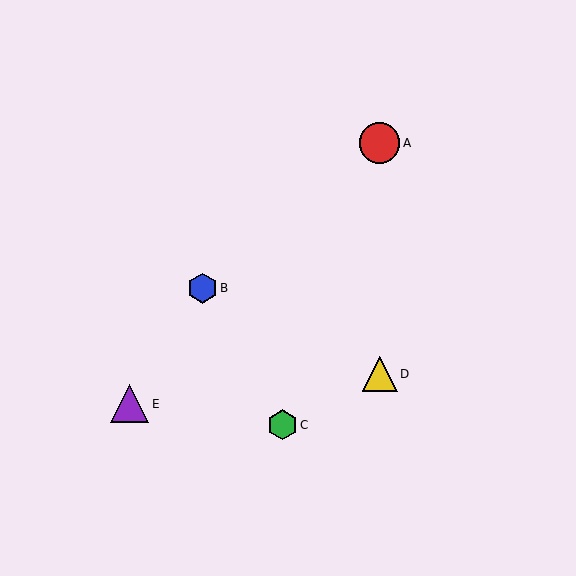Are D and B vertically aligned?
No, D is at x≈380 and B is at x≈202.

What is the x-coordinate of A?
Object A is at x≈380.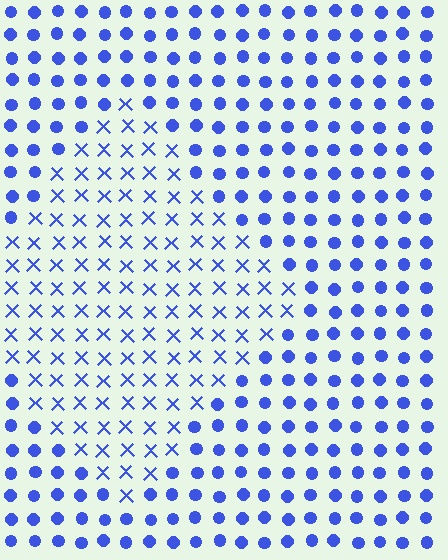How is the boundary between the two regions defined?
The boundary is defined by a change in element shape: X marks inside vs. circles outside. All elements share the same color and spacing.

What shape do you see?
I see a diamond.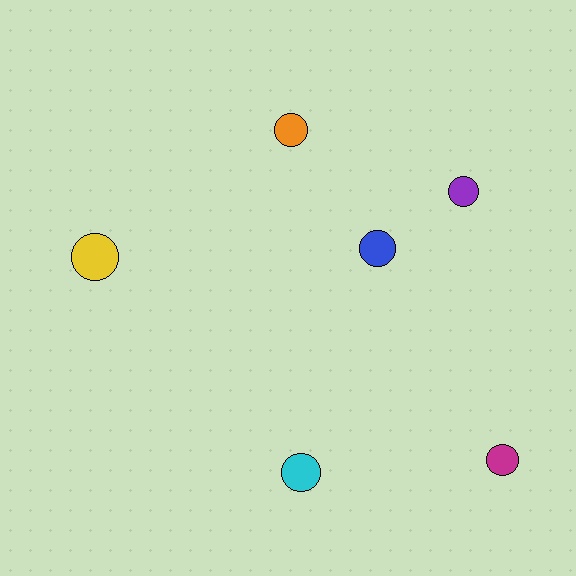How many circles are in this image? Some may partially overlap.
There are 6 circles.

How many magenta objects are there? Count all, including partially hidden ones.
There is 1 magenta object.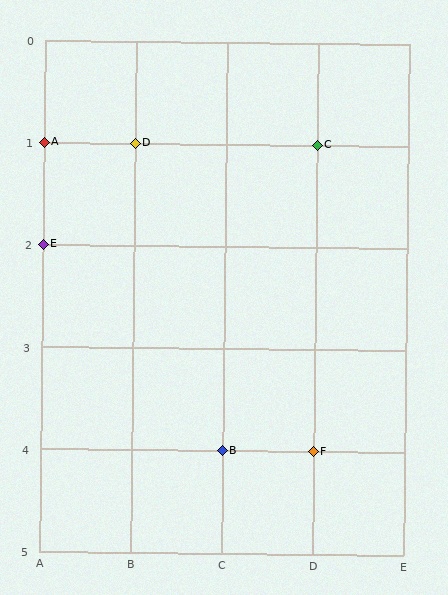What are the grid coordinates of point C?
Point C is at grid coordinates (D, 1).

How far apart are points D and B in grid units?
Points D and B are 1 column and 3 rows apart (about 3.2 grid units diagonally).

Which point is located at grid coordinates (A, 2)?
Point E is at (A, 2).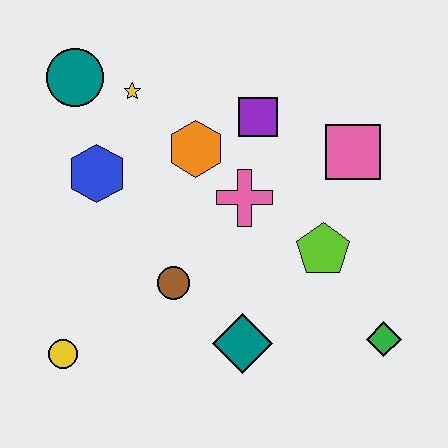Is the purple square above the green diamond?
Yes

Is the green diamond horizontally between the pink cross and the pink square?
No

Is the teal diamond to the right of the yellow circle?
Yes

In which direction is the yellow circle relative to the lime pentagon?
The yellow circle is to the left of the lime pentagon.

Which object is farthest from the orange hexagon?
The green diamond is farthest from the orange hexagon.